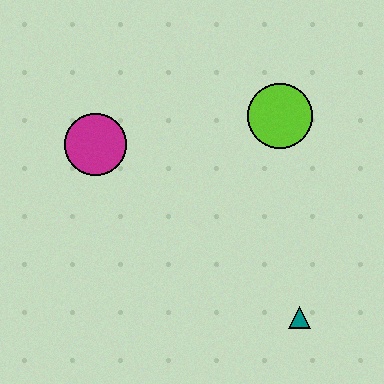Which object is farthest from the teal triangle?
The magenta circle is farthest from the teal triangle.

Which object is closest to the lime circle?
The magenta circle is closest to the lime circle.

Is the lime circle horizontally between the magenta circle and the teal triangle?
Yes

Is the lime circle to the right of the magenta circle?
Yes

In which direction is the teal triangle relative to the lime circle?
The teal triangle is below the lime circle.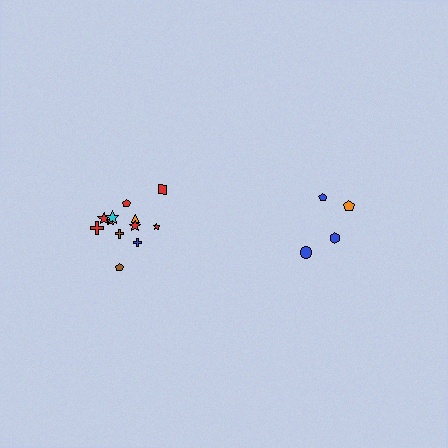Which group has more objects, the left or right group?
The left group.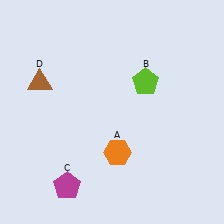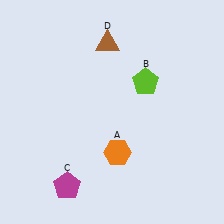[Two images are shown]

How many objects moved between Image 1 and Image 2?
1 object moved between the two images.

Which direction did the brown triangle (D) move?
The brown triangle (D) moved right.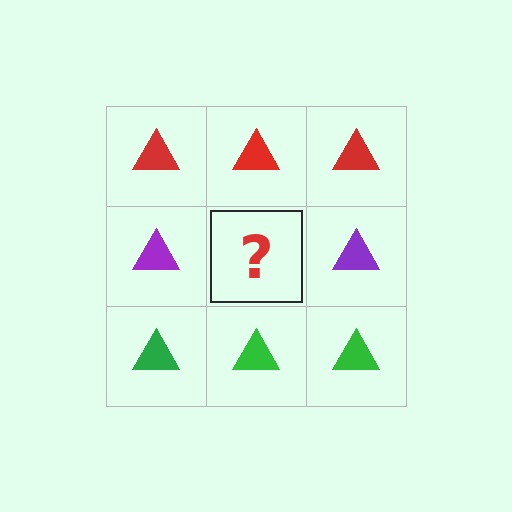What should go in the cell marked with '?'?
The missing cell should contain a purple triangle.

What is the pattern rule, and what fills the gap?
The rule is that each row has a consistent color. The gap should be filled with a purple triangle.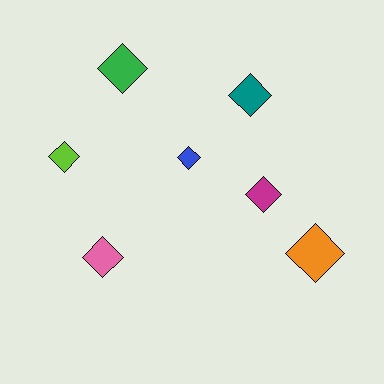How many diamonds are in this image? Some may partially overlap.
There are 7 diamonds.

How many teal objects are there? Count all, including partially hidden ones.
There is 1 teal object.